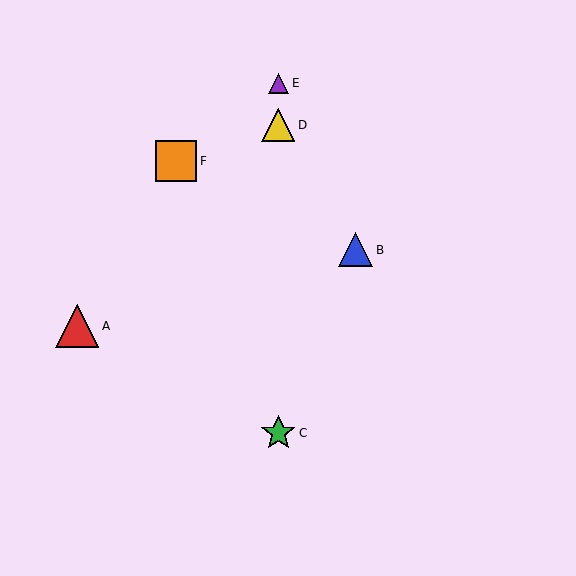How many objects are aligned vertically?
3 objects (C, D, E) are aligned vertically.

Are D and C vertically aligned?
Yes, both are at x≈278.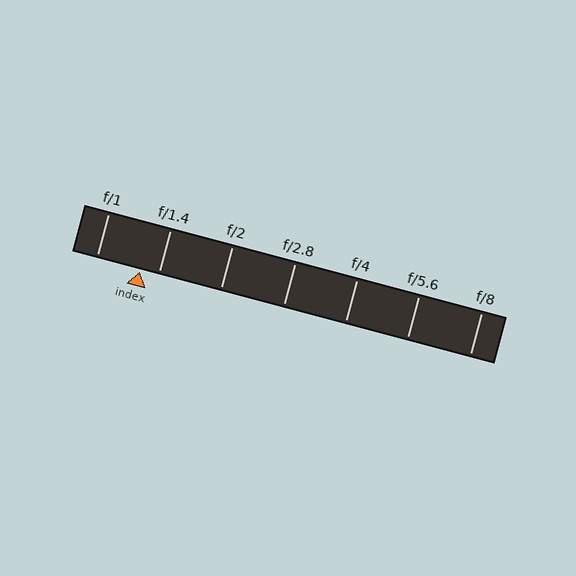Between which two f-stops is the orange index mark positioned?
The index mark is between f/1 and f/1.4.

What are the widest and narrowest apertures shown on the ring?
The widest aperture shown is f/1 and the narrowest is f/8.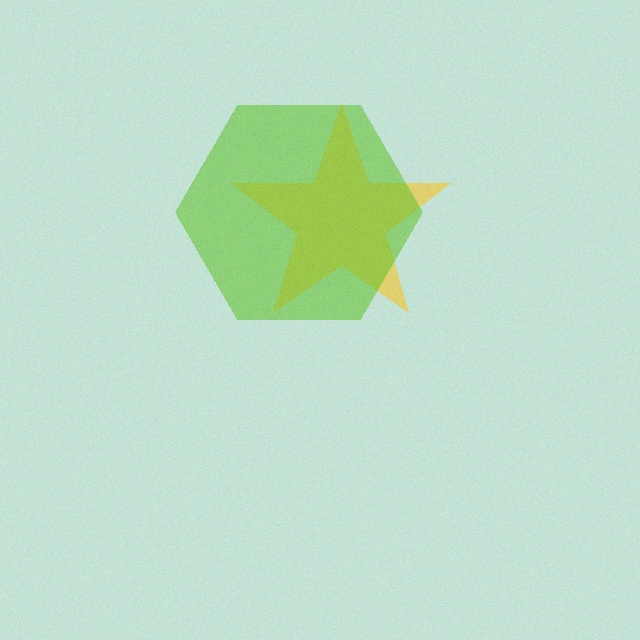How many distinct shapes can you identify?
There are 2 distinct shapes: a yellow star, a lime hexagon.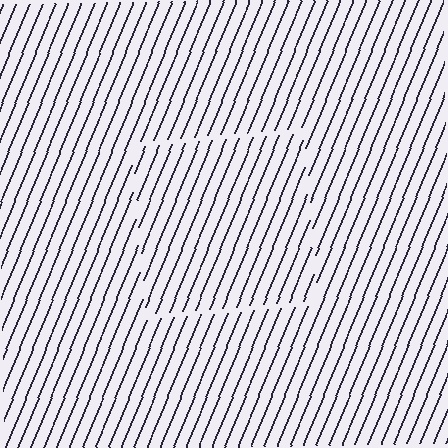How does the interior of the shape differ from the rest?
The interior of the shape contains the same grating, shifted by half a period — the contour is defined by the phase discontinuity where line-ends from the inner and outer gratings abut.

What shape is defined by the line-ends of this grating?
An illusory square. The interior of the shape contains the same grating, shifted by half a period — the contour is defined by the phase discontinuity where line-ends from the inner and outer gratings abut.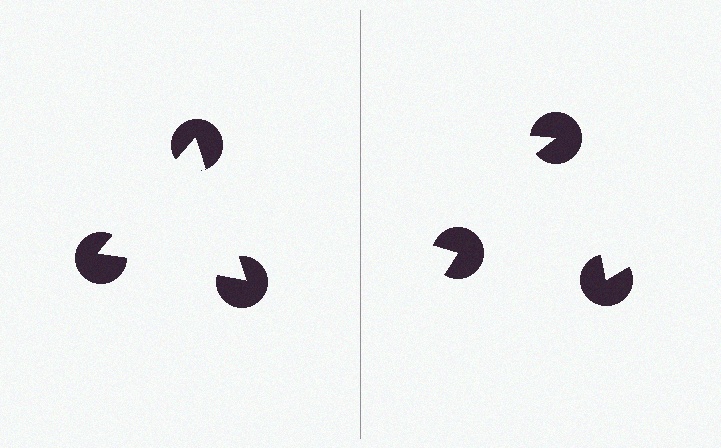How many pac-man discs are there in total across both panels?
6 — 3 on each side.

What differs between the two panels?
The pac-man discs are positioned identically on both sides; only the wedge orientations differ. On the left they align to a triangle; on the right they are misaligned.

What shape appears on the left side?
An illusory triangle.